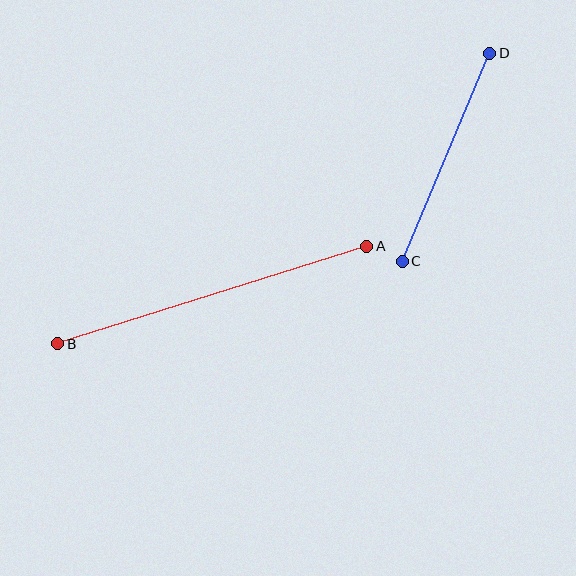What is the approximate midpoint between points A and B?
The midpoint is at approximately (212, 295) pixels.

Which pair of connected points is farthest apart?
Points A and B are farthest apart.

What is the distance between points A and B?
The distance is approximately 324 pixels.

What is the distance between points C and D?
The distance is approximately 226 pixels.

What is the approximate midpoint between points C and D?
The midpoint is at approximately (446, 157) pixels.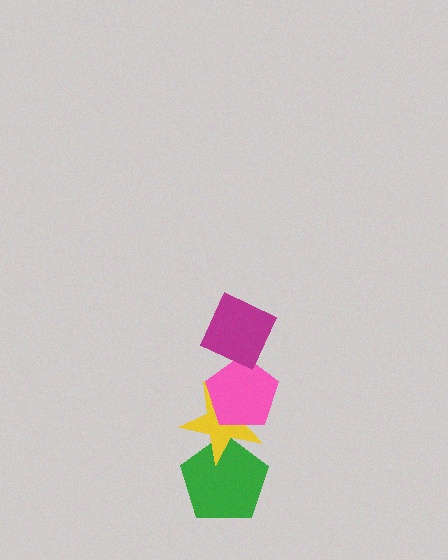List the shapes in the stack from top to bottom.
From top to bottom: the magenta diamond, the pink pentagon, the yellow star, the green pentagon.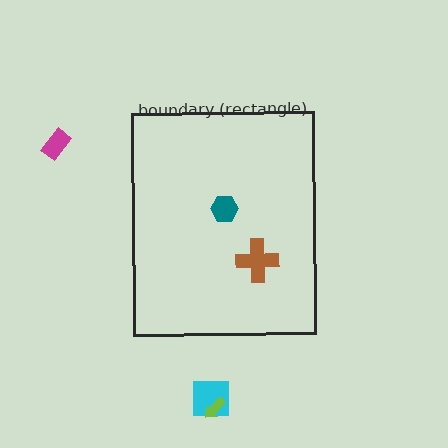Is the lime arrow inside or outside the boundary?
Outside.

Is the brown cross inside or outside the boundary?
Inside.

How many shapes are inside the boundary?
2 inside, 3 outside.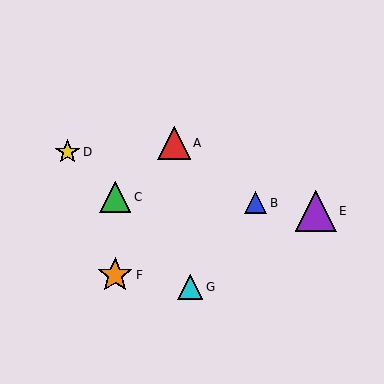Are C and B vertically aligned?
No, C is at x≈115 and B is at x≈256.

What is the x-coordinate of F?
Object F is at x≈115.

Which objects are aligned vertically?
Objects C, F are aligned vertically.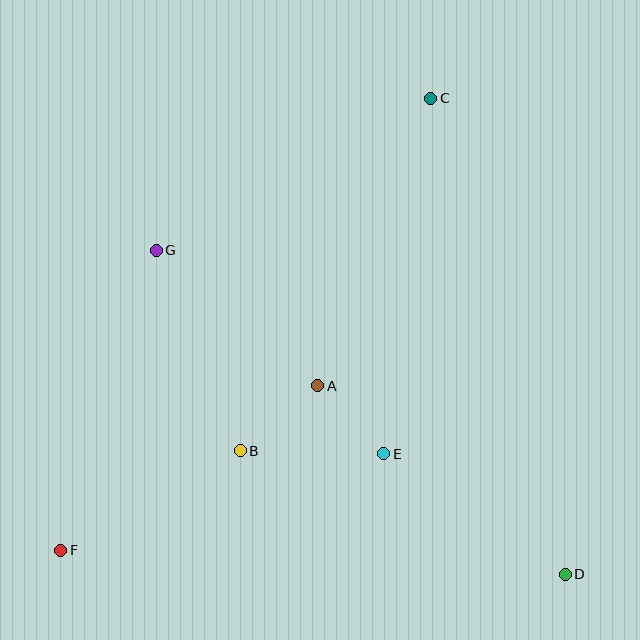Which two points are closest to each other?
Points A and E are closest to each other.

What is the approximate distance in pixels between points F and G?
The distance between F and G is approximately 315 pixels.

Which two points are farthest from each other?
Points C and F are farthest from each other.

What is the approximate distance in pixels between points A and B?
The distance between A and B is approximately 101 pixels.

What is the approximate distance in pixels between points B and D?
The distance between B and D is approximately 348 pixels.